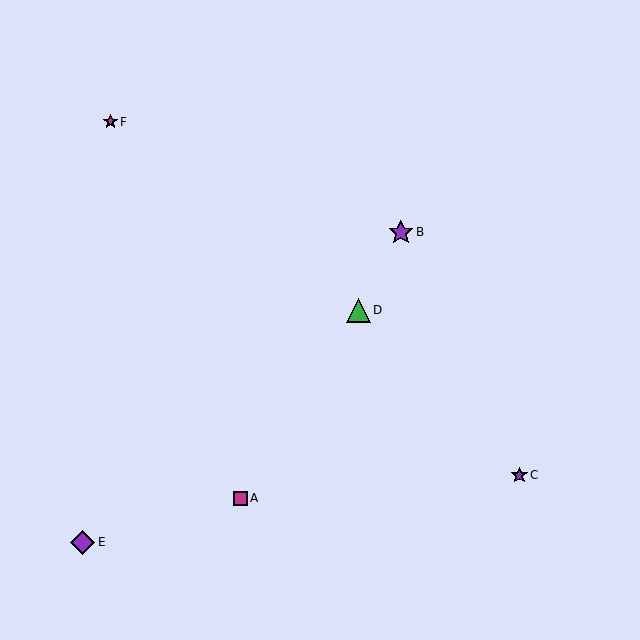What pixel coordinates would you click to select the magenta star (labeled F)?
Click at (110, 122) to select the magenta star F.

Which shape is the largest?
The purple star (labeled B) is the largest.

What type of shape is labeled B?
Shape B is a purple star.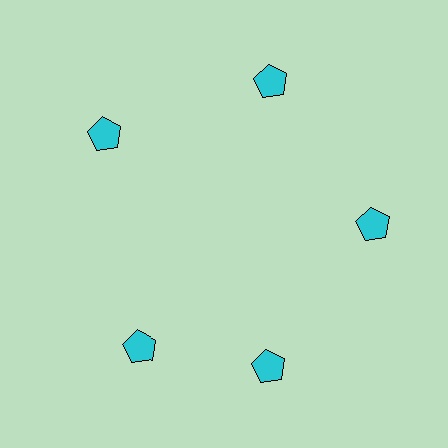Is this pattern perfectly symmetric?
No. The 5 cyan pentagons are arranged in a ring, but one element near the 8 o'clock position is rotated out of alignment along the ring, breaking the 5-fold rotational symmetry.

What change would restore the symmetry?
The symmetry would be restored by rotating it back into even spacing with its neighbors so that all 5 pentagons sit at equal angles and equal distance from the center.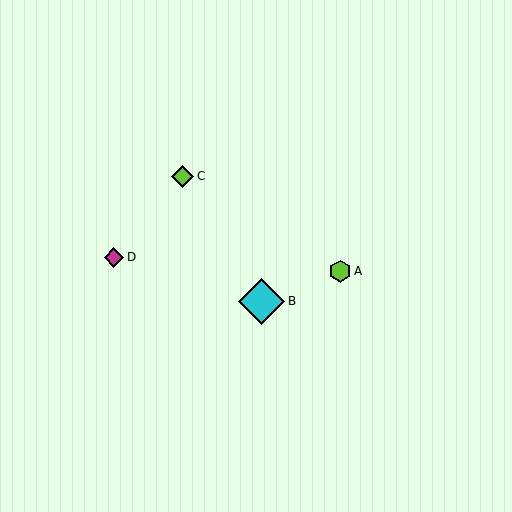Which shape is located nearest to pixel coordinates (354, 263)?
The lime hexagon (labeled A) at (340, 271) is nearest to that location.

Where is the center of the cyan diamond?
The center of the cyan diamond is at (262, 301).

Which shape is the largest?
The cyan diamond (labeled B) is the largest.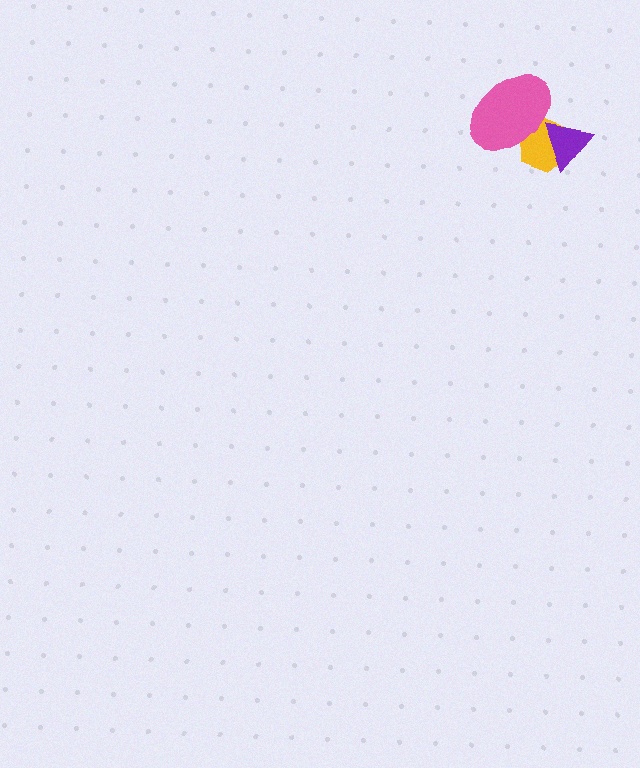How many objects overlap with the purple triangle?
2 objects overlap with the purple triangle.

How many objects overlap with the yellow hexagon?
2 objects overlap with the yellow hexagon.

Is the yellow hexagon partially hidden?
Yes, it is partially covered by another shape.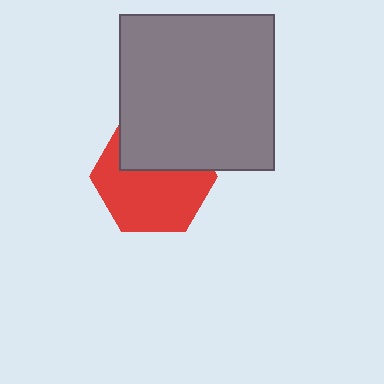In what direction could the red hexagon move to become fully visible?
The red hexagon could move down. That would shift it out from behind the gray square entirely.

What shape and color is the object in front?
The object in front is a gray square.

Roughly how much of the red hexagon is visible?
About half of it is visible (roughly 61%).